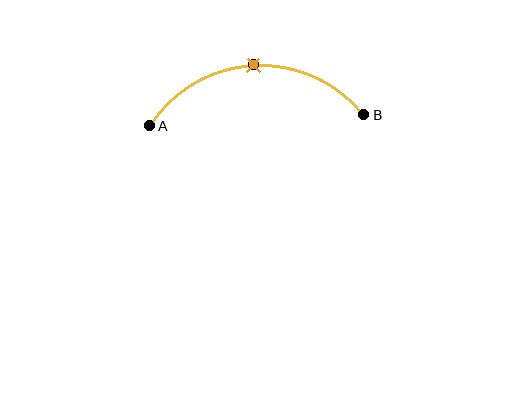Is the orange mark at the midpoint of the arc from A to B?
Yes. The orange mark lies on the arc at equal arc-length from both A and B — it is the arc midpoint.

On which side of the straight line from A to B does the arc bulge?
The arc bulges above the straight line connecting A and B.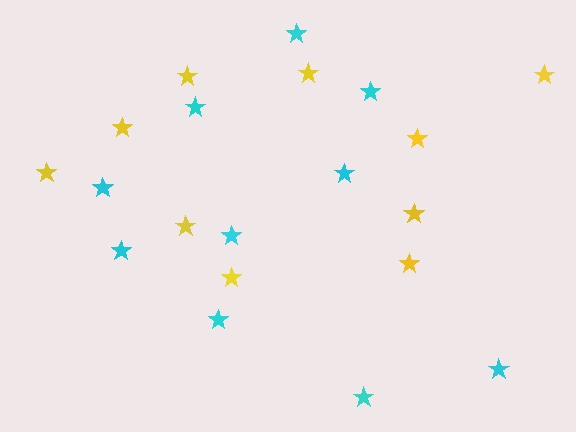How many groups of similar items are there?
There are 2 groups: one group of cyan stars (10) and one group of yellow stars (10).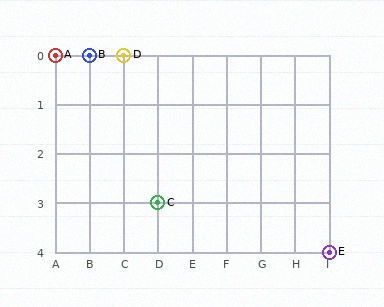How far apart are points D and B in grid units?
Points D and B are 1 column apart.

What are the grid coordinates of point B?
Point B is at grid coordinates (B, 0).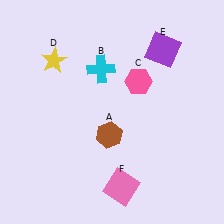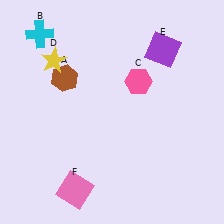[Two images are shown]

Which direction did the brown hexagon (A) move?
The brown hexagon (A) moved up.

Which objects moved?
The objects that moved are: the brown hexagon (A), the cyan cross (B), the pink square (F).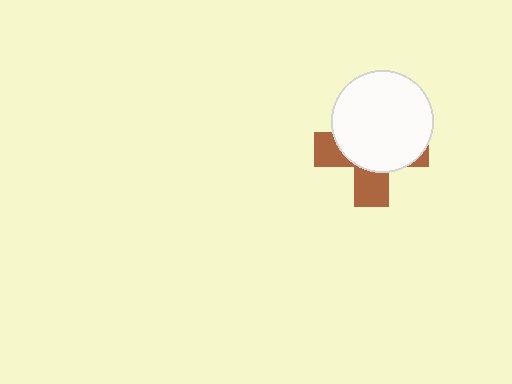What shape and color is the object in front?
The object in front is a white circle.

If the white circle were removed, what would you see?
You would see the complete brown cross.